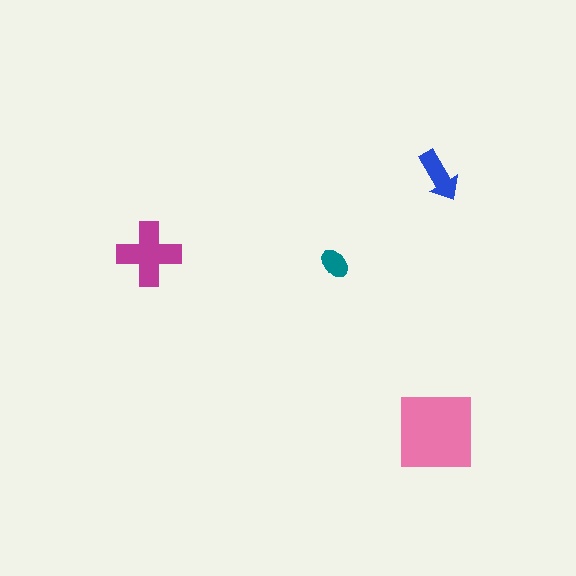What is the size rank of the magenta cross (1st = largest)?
2nd.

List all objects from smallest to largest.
The teal ellipse, the blue arrow, the magenta cross, the pink square.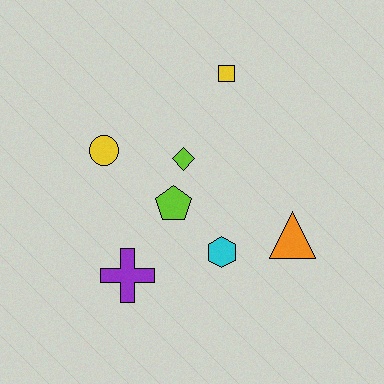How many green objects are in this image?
There are no green objects.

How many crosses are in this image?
There is 1 cross.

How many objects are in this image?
There are 7 objects.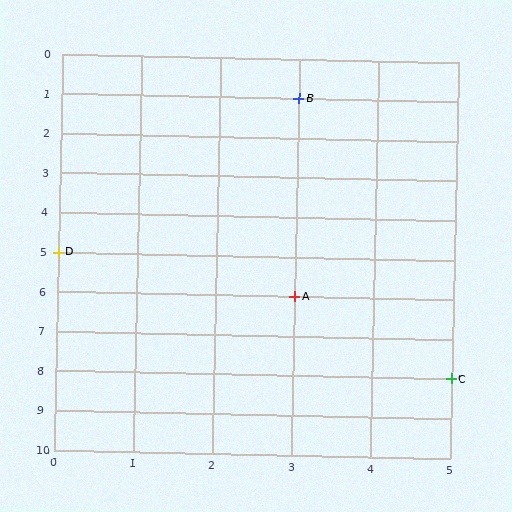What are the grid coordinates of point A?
Point A is at grid coordinates (3, 6).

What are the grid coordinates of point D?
Point D is at grid coordinates (0, 5).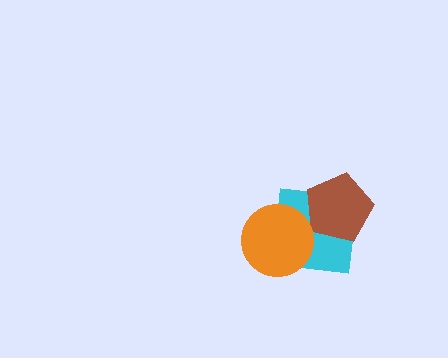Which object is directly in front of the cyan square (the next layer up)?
The brown pentagon is directly in front of the cyan square.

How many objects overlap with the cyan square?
2 objects overlap with the cyan square.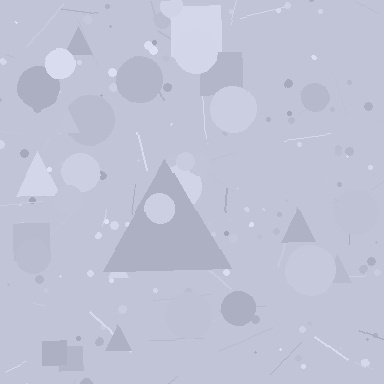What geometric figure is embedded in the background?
A triangle is embedded in the background.